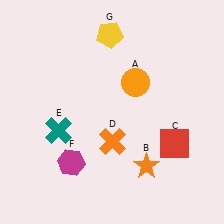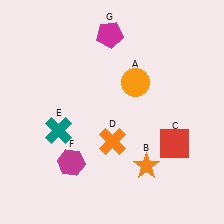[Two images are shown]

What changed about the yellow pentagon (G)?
In Image 1, G is yellow. In Image 2, it changed to magenta.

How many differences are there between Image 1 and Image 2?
There is 1 difference between the two images.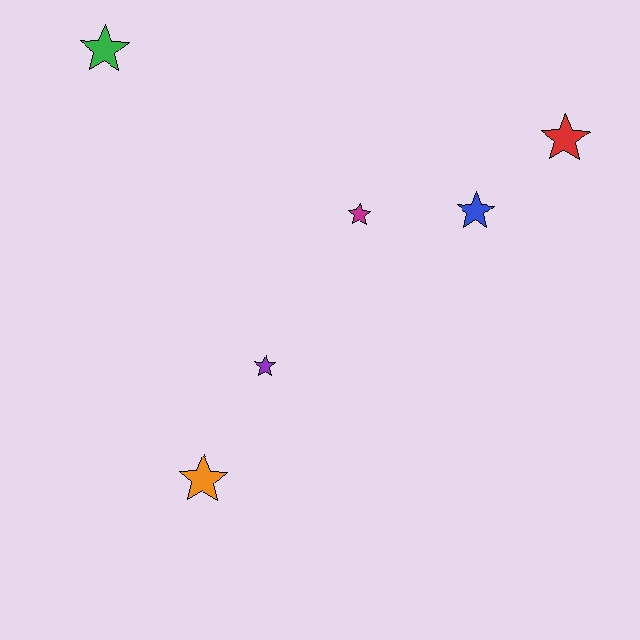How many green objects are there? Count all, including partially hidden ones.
There is 1 green object.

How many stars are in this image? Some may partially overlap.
There are 6 stars.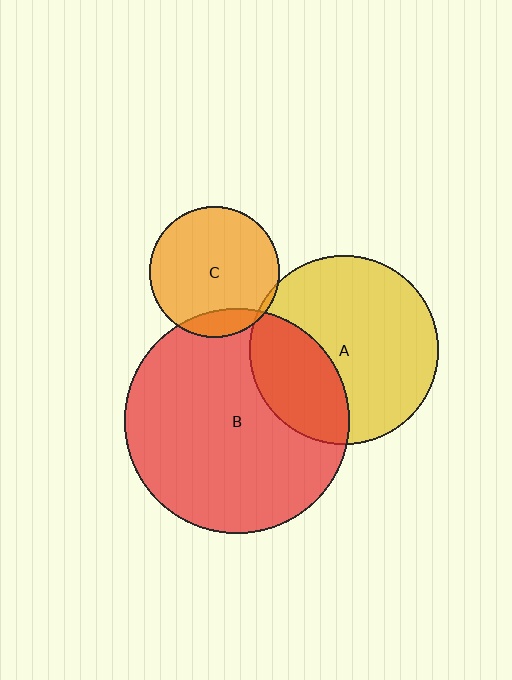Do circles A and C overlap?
Yes.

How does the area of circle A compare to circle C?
Approximately 2.1 times.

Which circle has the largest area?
Circle B (red).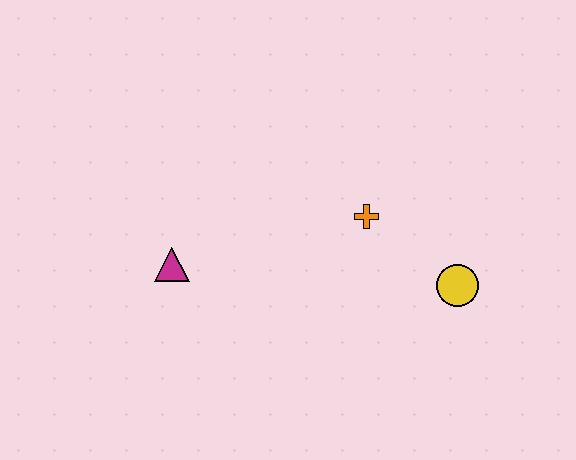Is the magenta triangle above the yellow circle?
Yes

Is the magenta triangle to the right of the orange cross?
No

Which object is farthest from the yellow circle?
The magenta triangle is farthest from the yellow circle.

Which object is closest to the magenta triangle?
The orange cross is closest to the magenta triangle.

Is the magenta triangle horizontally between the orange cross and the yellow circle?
No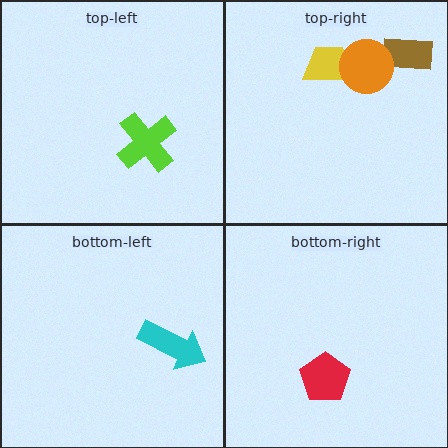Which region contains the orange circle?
The top-right region.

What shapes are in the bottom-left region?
The cyan arrow.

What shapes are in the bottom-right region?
The red pentagon.